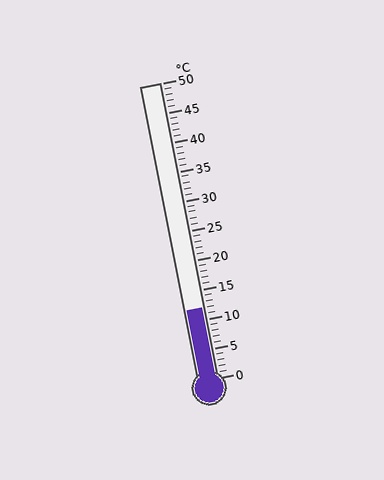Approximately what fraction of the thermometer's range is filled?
The thermometer is filled to approximately 25% of its range.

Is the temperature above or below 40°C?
The temperature is below 40°C.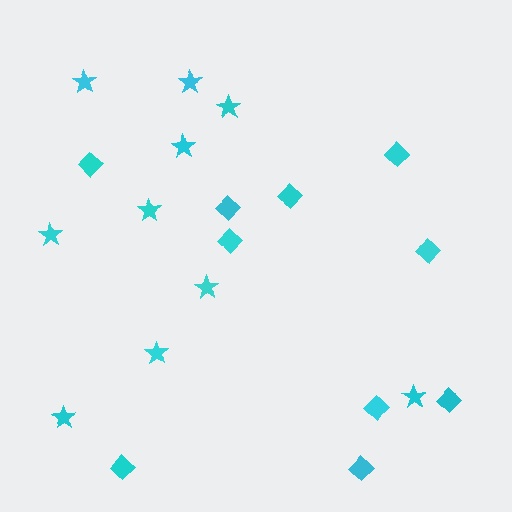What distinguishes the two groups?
There are 2 groups: one group of diamonds (10) and one group of stars (10).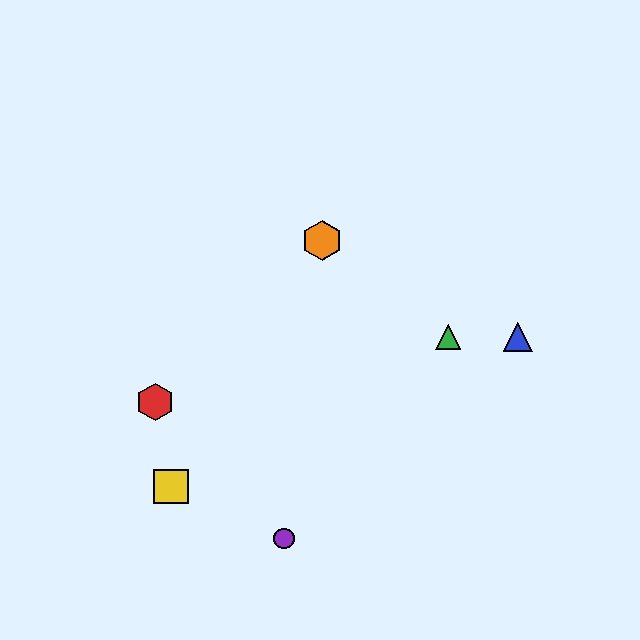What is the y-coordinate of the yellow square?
The yellow square is at y≈487.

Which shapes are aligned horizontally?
The blue triangle, the green triangle are aligned horizontally.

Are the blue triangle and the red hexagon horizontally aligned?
No, the blue triangle is at y≈337 and the red hexagon is at y≈402.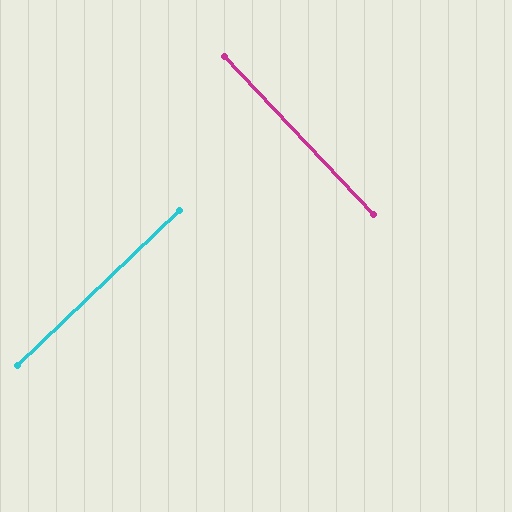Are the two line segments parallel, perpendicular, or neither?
Perpendicular — they meet at approximately 90°.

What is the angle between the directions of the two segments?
Approximately 90 degrees.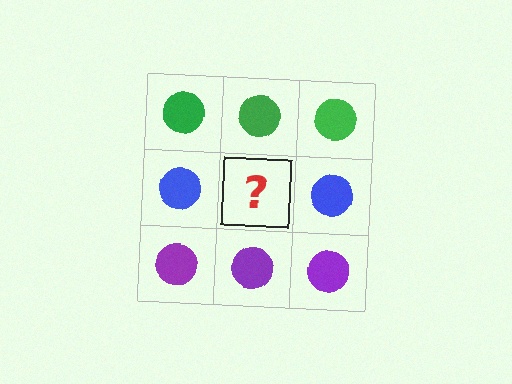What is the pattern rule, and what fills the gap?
The rule is that each row has a consistent color. The gap should be filled with a blue circle.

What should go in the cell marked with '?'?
The missing cell should contain a blue circle.